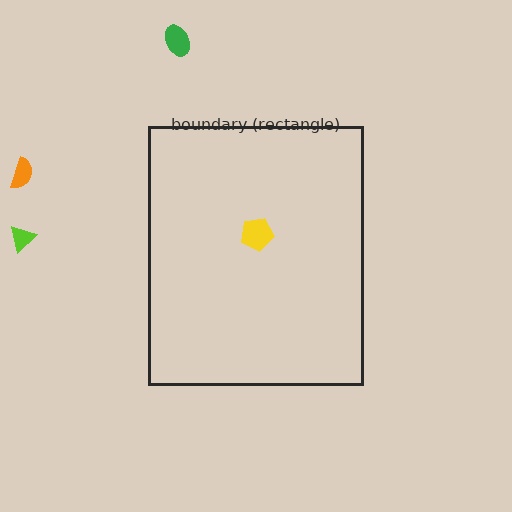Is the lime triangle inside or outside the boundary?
Outside.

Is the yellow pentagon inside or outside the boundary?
Inside.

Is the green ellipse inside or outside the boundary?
Outside.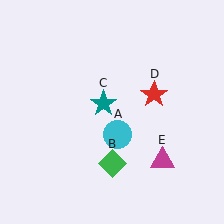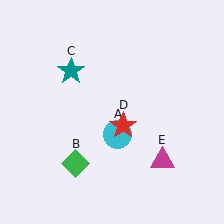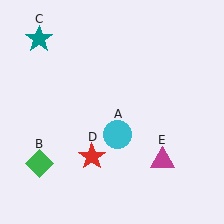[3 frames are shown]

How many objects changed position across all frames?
3 objects changed position: green diamond (object B), teal star (object C), red star (object D).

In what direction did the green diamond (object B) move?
The green diamond (object B) moved left.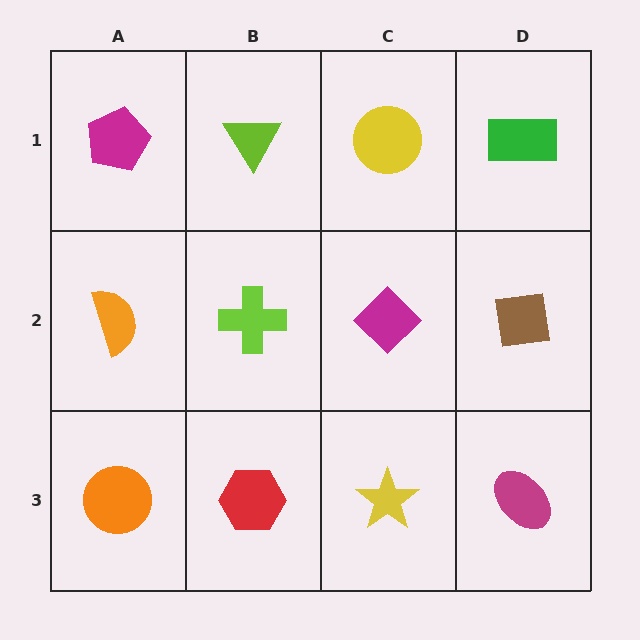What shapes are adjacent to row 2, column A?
A magenta pentagon (row 1, column A), an orange circle (row 3, column A), a lime cross (row 2, column B).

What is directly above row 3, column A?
An orange semicircle.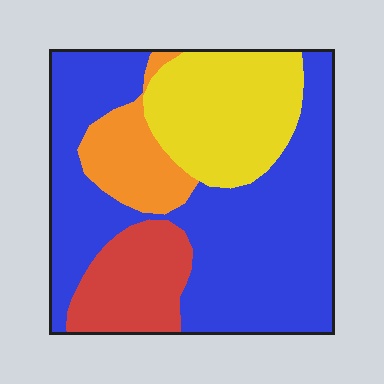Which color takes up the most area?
Blue, at roughly 55%.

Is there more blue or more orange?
Blue.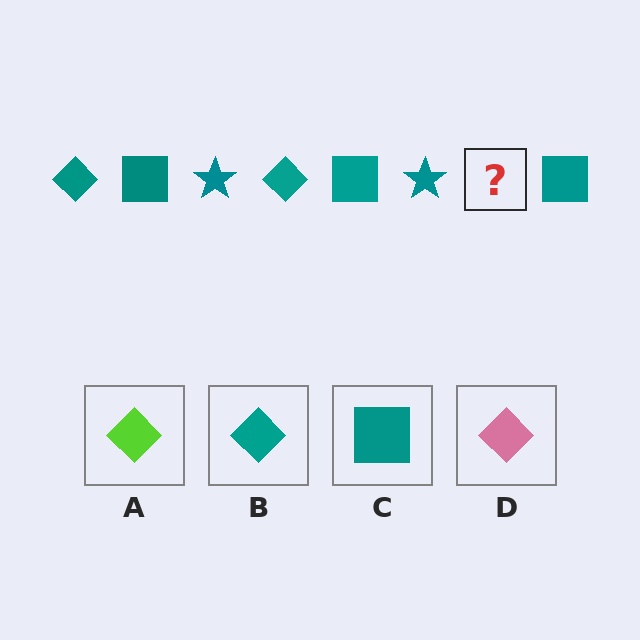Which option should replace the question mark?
Option B.